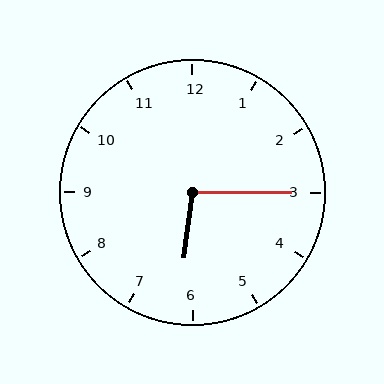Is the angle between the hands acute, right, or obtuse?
It is obtuse.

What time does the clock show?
6:15.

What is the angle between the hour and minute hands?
Approximately 98 degrees.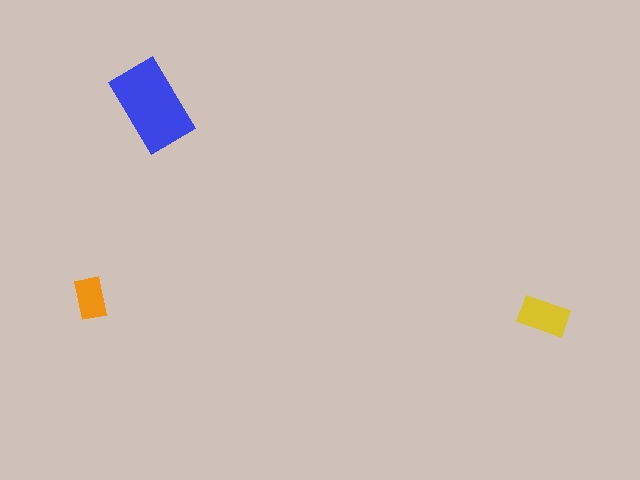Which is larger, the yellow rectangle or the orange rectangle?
The yellow one.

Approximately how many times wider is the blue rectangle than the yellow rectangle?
About 2 times wider.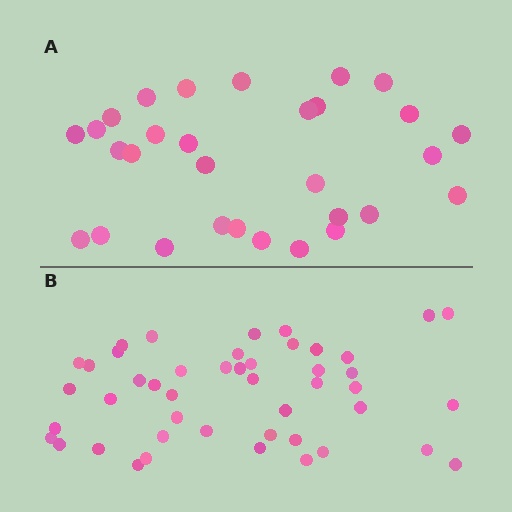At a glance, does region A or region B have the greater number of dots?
Region B (the bottom region) has more dots.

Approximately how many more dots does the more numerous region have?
Region B has approximately 15 more dots than region A.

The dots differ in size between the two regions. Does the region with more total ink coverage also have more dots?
No. Region A has more total ink coverage because its dots are larger, but region B actually contains more individual dots. Total area can be misleading — the number of items is what matters here.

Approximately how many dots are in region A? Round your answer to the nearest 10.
About 30 dots.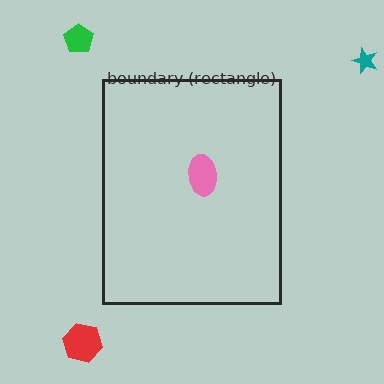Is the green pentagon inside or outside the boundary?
Outside.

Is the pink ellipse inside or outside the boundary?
Inside.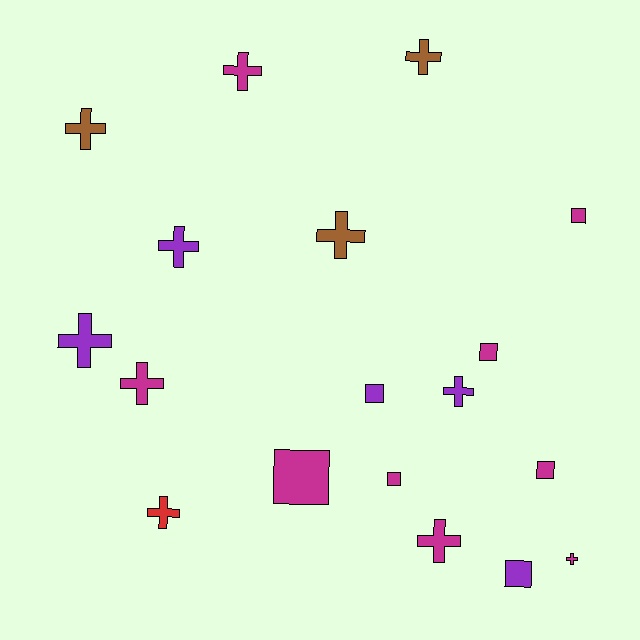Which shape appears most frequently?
Cross, with 11 objects.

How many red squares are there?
There are no red squares.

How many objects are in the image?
There are 18 objects.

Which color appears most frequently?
Magenta, with 9 objects.